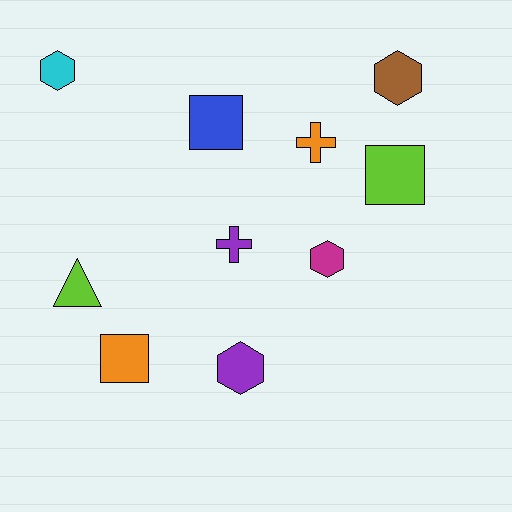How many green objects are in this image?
There are no green objects.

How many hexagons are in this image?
There are 4 hexagons.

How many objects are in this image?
There are 10 objects.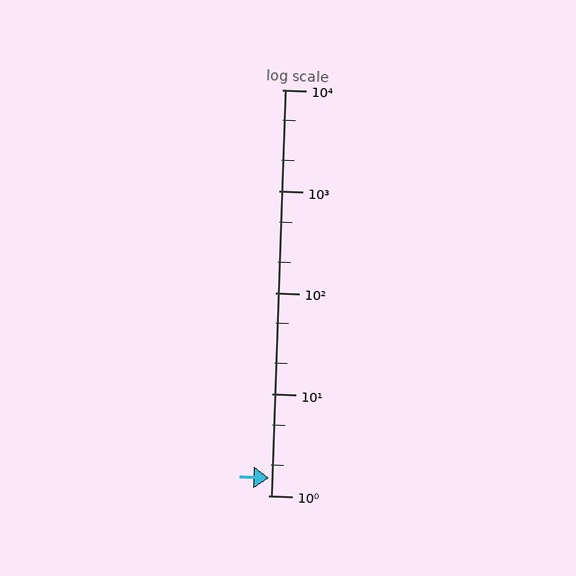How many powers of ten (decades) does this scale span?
The scale spans 4 decades, from 1 to 10000.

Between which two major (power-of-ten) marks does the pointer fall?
The pointer is between 1 and 10.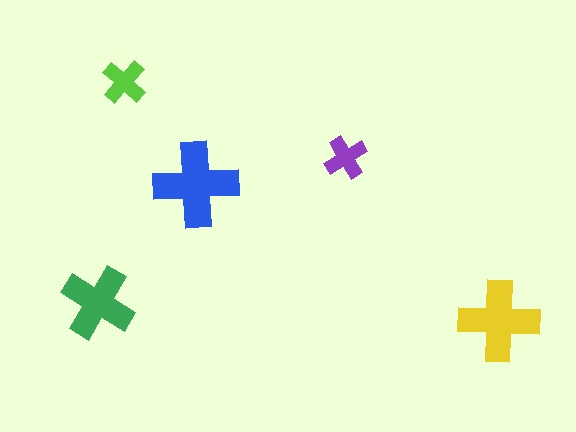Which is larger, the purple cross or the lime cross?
The lime one.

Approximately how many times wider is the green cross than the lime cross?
About 1.5 times wider.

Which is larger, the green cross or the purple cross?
The green one.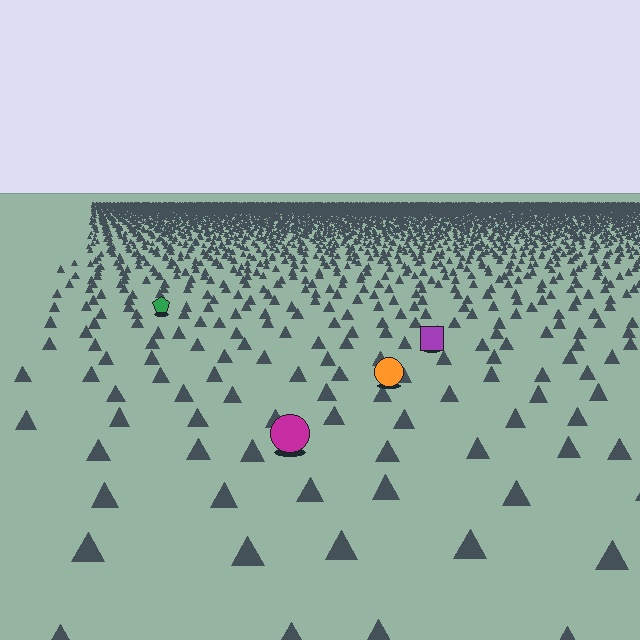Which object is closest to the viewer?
The magenta circle is closest. The texture marks near it are larger and more spread out.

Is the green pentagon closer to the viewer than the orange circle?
No. The orange circle is closer — you can tell from the texture gradient: the ground texture is coarser near it.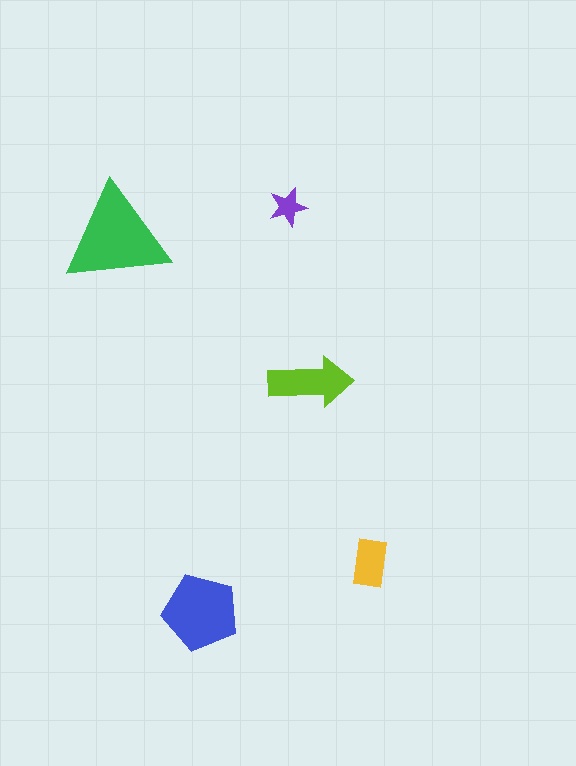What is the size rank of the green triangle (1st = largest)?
1st.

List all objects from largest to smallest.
The green triangle, the blue pentagon, the lime arrow, the yellow rectangle, the purple star.